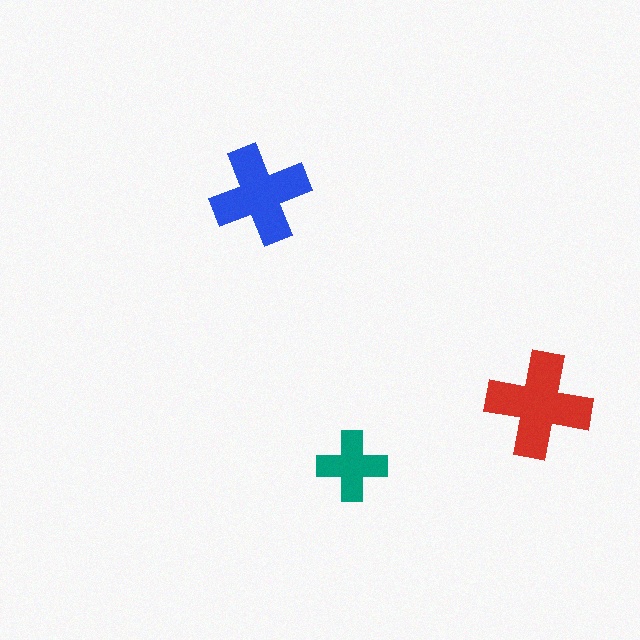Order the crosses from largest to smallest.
the red one, the blue one, the teal one.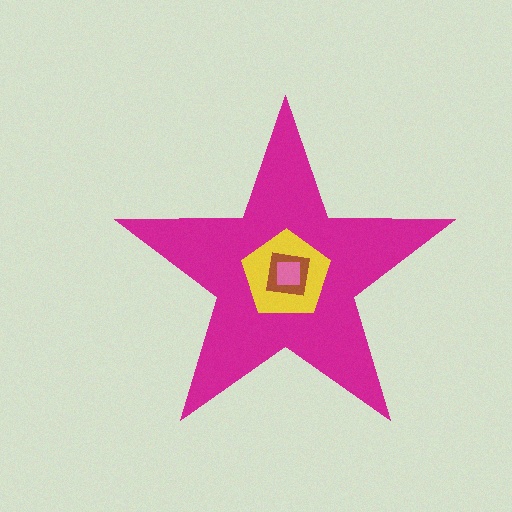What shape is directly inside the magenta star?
The yellow pentagon.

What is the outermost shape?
The magenta star.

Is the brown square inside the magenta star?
Yes.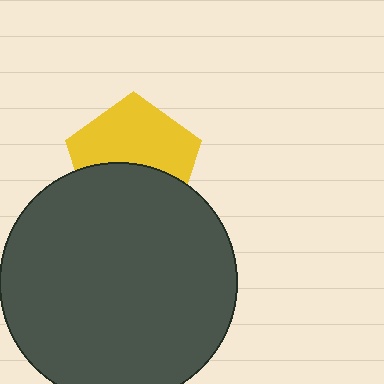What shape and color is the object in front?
The object in front is a dark gray circle.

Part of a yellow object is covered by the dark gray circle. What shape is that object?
It is a pentagon.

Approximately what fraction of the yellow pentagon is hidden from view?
Roughly 44% of the yellow pentagon is hidden behind the dark gray circle.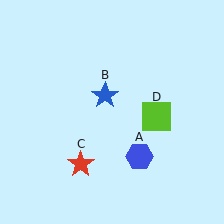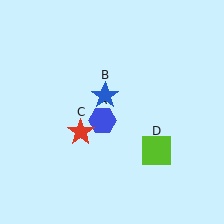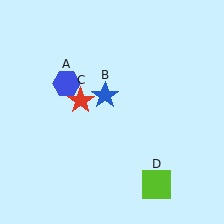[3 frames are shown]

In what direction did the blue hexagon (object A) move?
The blue hexagon (object A) moved up and to the left.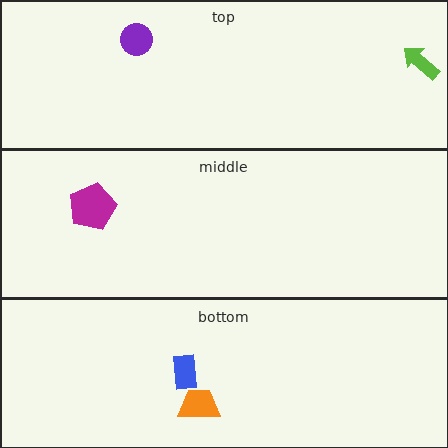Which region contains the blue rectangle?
The bottom region.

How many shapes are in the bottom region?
2.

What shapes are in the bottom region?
The orange trapezoid, the blue rectangle.